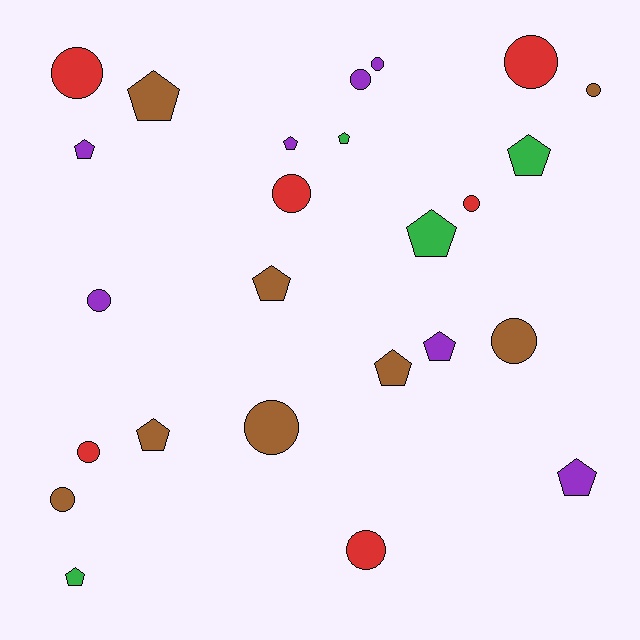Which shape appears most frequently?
Circle, with 13 objects.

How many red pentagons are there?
There are no red pentagons.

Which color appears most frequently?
Brown, with 8 objects.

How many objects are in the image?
There are 25 objects.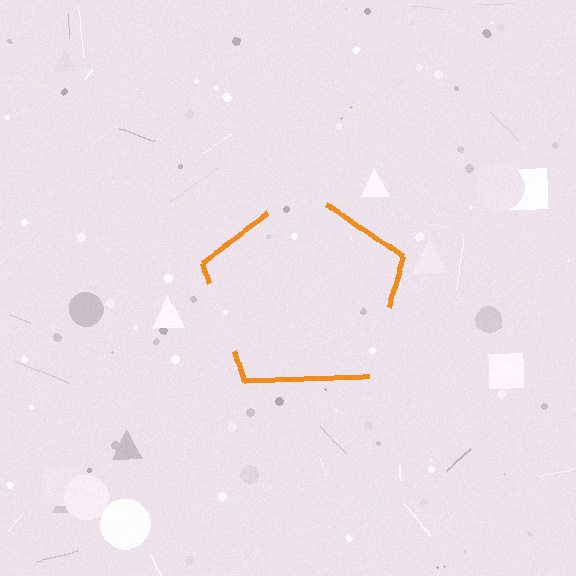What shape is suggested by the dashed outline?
The dashed outline suggests a pentagon.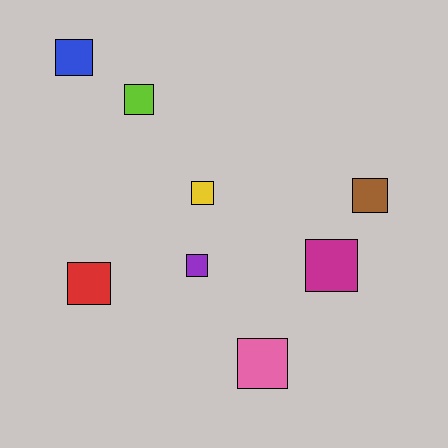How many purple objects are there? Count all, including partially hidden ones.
There is 1 purple object.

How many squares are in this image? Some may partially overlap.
There are 8 squares.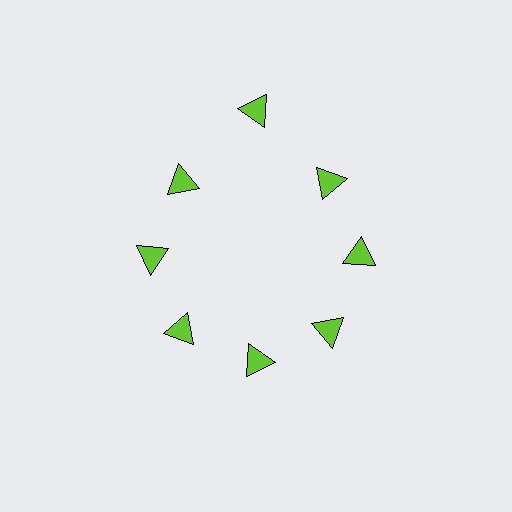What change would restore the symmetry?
The symmetry would be restored by moving it inward, back onto the ring so that all 8 triangles sit at equal angles and equal distance from the center.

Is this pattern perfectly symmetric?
No. The 8 lime triangles are arranged in a ring, but one element near the 12 o'clock position is pushed outward from the center, breaking the 8-fold rotational symmetry.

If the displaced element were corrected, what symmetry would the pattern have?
It would have 8-fold rotational symmetry — the pattern would map onto itself every 45 degrees.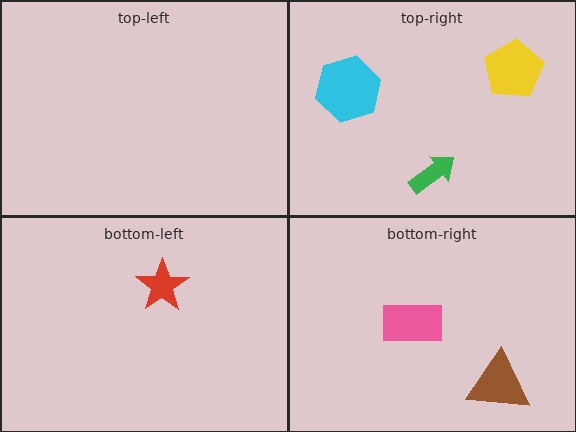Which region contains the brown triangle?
The bottom-right region.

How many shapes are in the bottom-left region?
1.